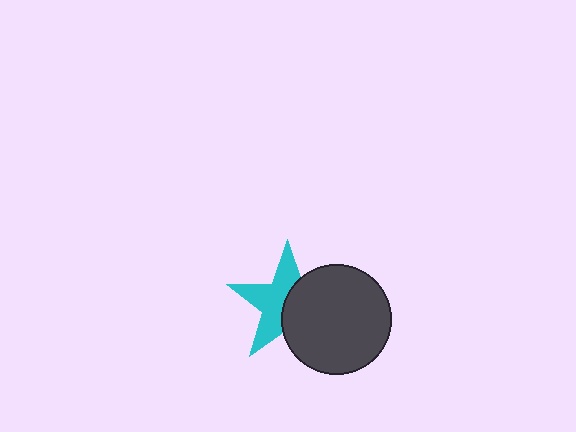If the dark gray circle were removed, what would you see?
You would see the complete cyan star.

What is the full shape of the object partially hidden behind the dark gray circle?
The partially hidden object is a cyan star.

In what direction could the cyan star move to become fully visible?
The cyan star could move left. That would shift it out from behind the dark gray circle entirely.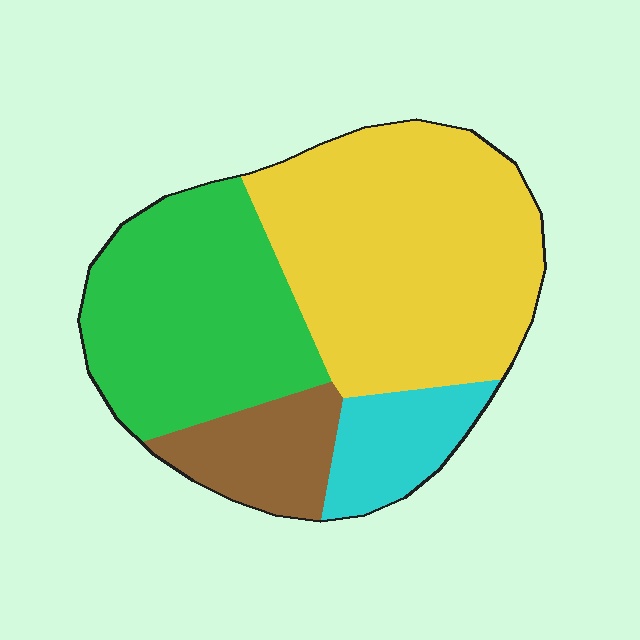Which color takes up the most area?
Yellow, at roughly 45%.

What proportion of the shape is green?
Green takes up about one third (1/3) of the shape.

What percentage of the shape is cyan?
Cyan covers about 10% of the shape.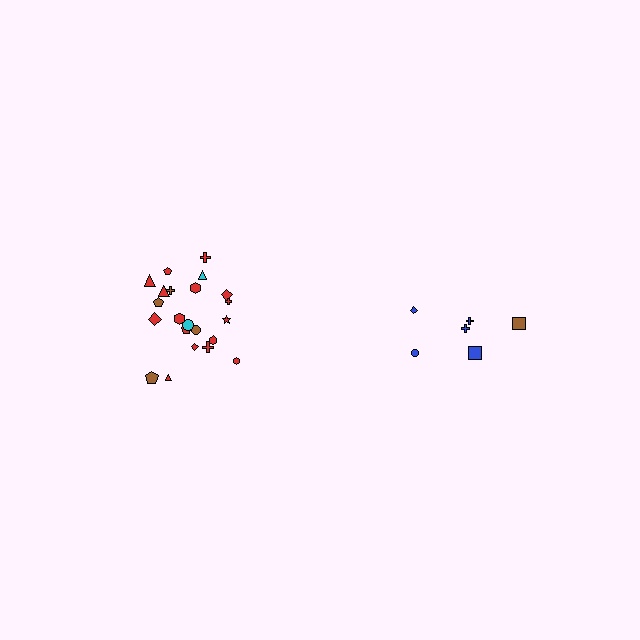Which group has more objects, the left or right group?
The left group.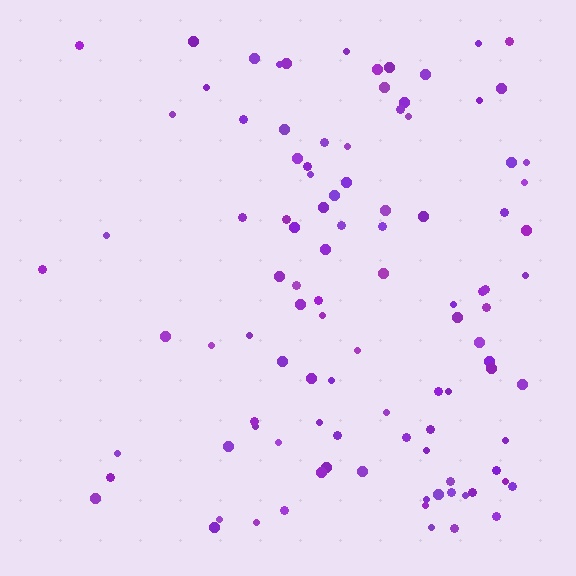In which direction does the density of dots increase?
From left to right, with the right side densest.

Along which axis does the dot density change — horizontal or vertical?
Horizontal.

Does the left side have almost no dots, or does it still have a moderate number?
Still a moderate number, just noticeably fewer than the right.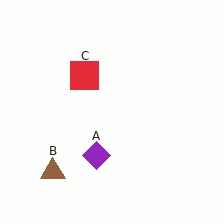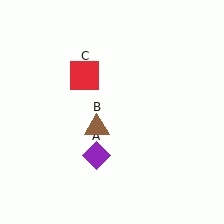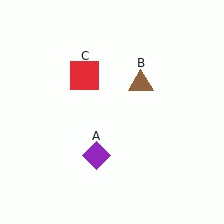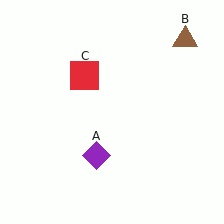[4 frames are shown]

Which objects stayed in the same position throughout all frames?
Purple diamond (object A) and red square (object C) remained stationary.